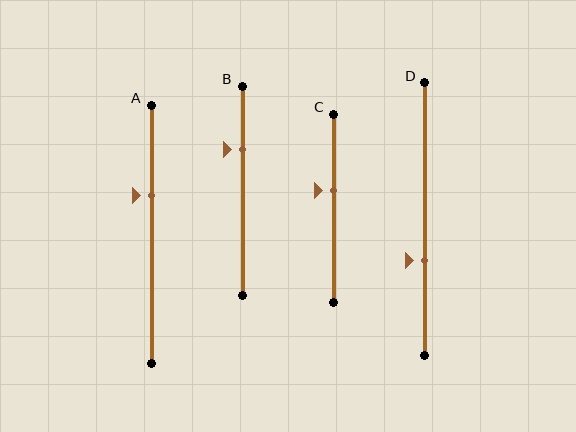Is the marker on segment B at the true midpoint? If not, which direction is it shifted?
No, the marker on segment B is shifted upward by about 20% of the segment length.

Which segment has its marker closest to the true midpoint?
Segment C has its marker closest to the true midpoint.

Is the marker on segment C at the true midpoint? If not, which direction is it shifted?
No, the marker on segment C is shifted upward by about 9% of the segment length.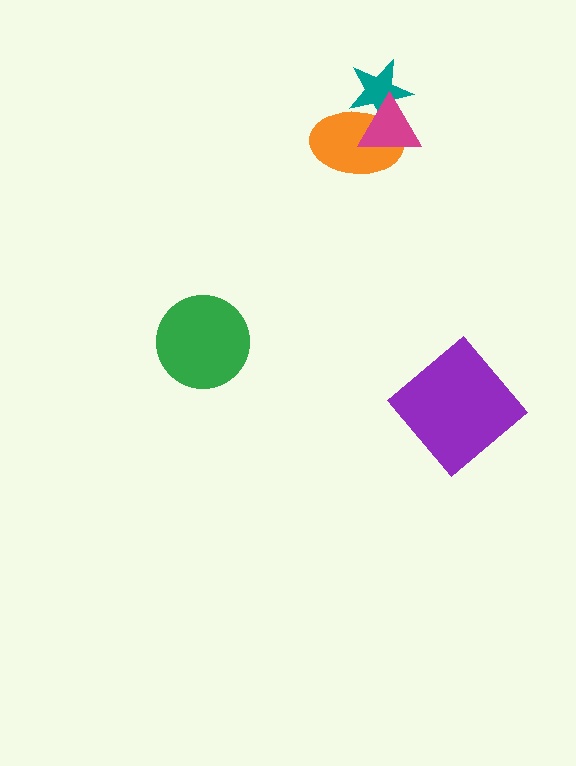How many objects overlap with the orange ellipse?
2 objects overlap with the orange ellipse.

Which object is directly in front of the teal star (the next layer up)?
The orange ellipse is directly in front of the teal star.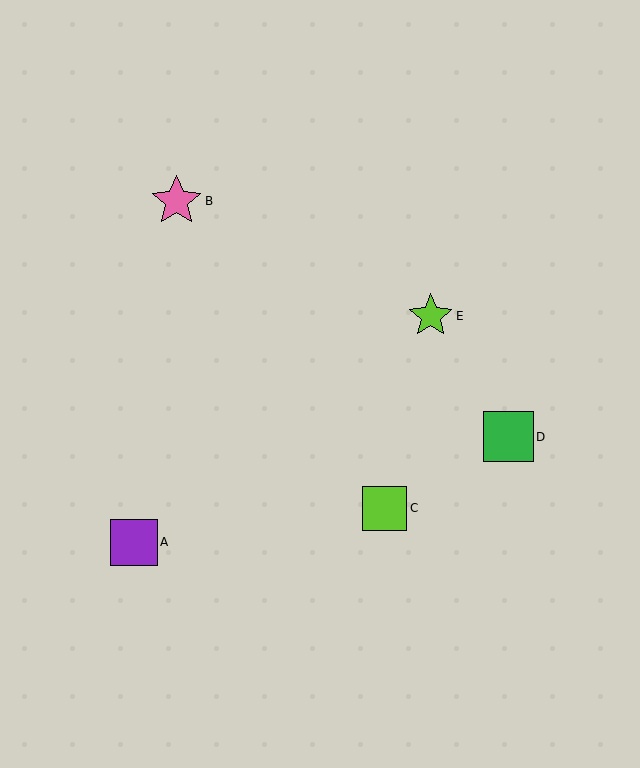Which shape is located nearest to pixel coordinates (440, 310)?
The lime star (labeled E) at (431, 316) is nearest to that location.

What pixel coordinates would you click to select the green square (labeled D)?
Click at (508, 437) to select the green square D.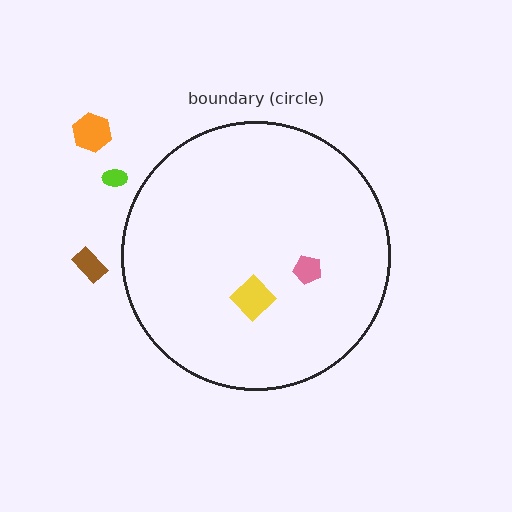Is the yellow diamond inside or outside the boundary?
Inside.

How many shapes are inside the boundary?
2 inside, 3 outside.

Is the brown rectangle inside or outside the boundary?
Outside.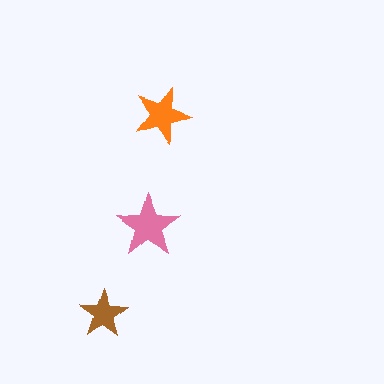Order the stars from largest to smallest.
the pink one, the orange one, the brown one.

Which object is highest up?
The orange star is topmost.